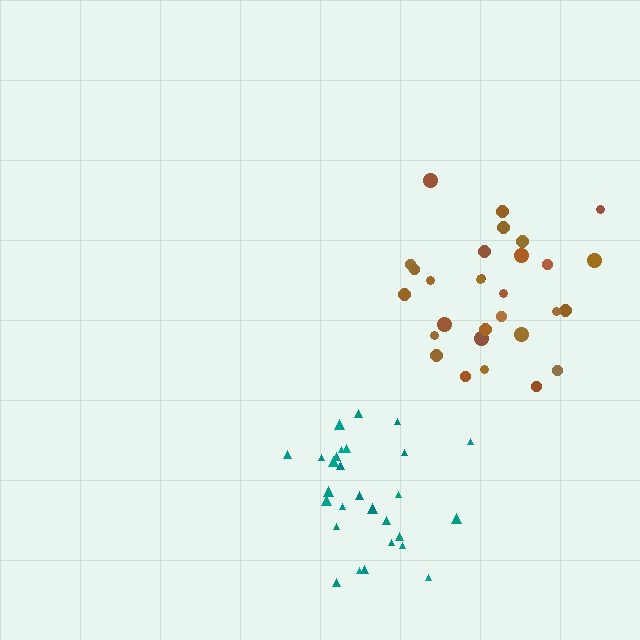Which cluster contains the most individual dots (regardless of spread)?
Brown (29).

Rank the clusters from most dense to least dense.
teal, brown.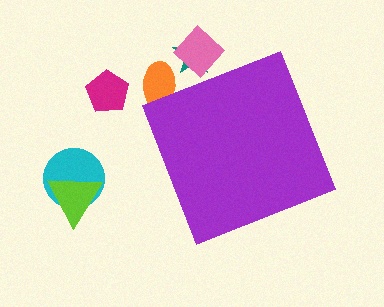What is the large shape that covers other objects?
A purple diamond.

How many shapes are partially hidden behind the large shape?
3 shapes are partially hidden.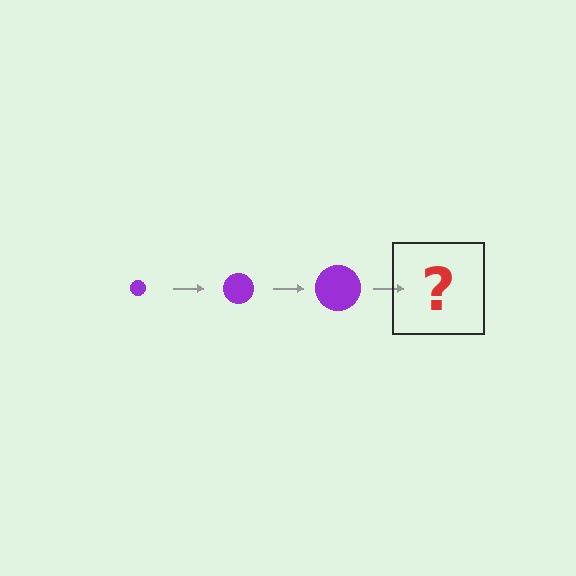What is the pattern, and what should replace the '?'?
The pattern is that the circle gets progressively larger each step. The '?' should be a purple circle, larger than the previous one.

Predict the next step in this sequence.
The next step is a purple circle, larger than the previous one.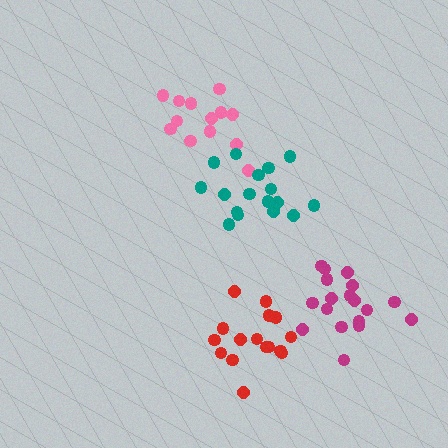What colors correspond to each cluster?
The clusters are colored: red, pink, magenta, teal.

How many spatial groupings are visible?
There are 4 spatial groupings.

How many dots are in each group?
Group 1: 16 dots, Group 2: 13 dots, Group 3: 18 dots, Group 4: 17 dots (64 total).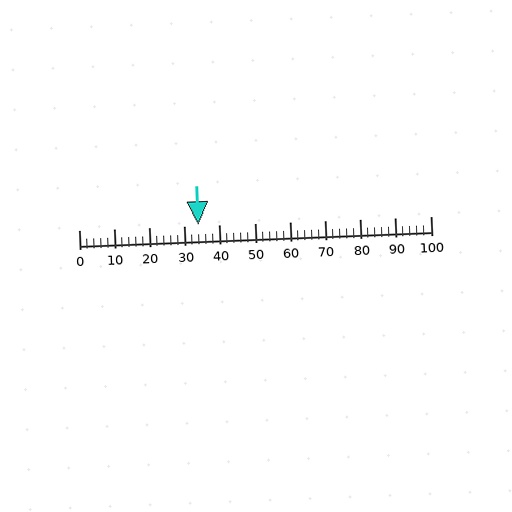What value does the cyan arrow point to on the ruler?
The cyan arrow points to approximately 34.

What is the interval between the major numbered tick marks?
The major tick marks are spaced 10 units apart.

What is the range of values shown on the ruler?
The ruler shows values from 0 to 100.